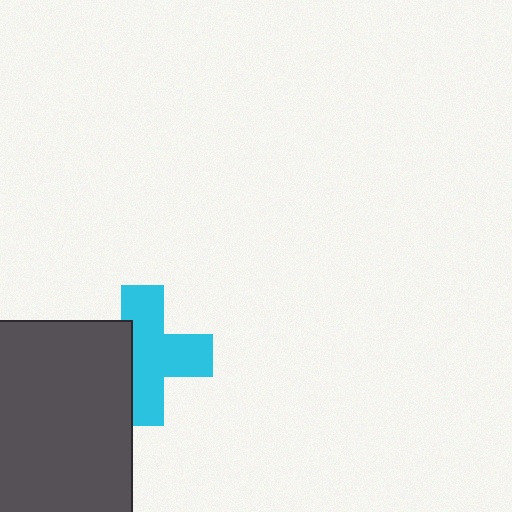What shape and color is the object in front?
The object in front is a dark gray square.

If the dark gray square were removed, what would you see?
You would see the complete cyan cross.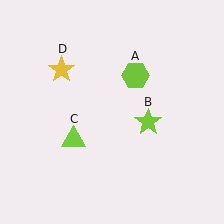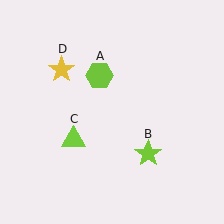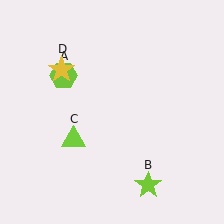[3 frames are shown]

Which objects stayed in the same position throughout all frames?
Lime triangle (object C) and yellow star (object D) remained stationary.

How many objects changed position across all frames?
2 objects changed position: lime hexagon (object A), lime star (object B).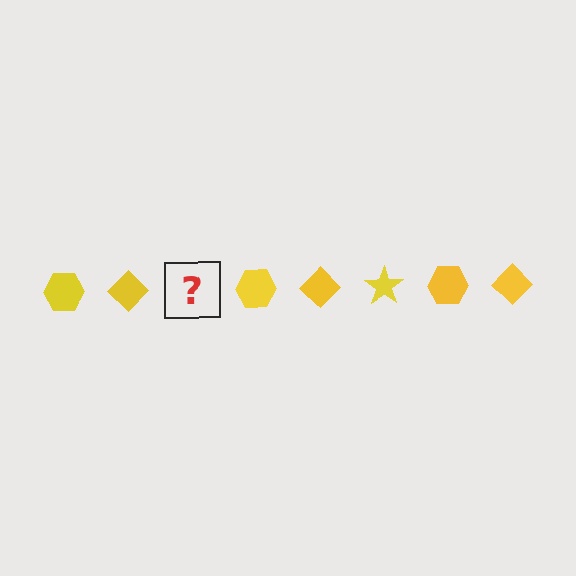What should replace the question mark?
The question mark should be replaced with a yellow star.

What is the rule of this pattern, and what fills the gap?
The rule is that the pattern cycles through hexagon, diamond, star shapes in yellow. The gap should be filled with a yellow star.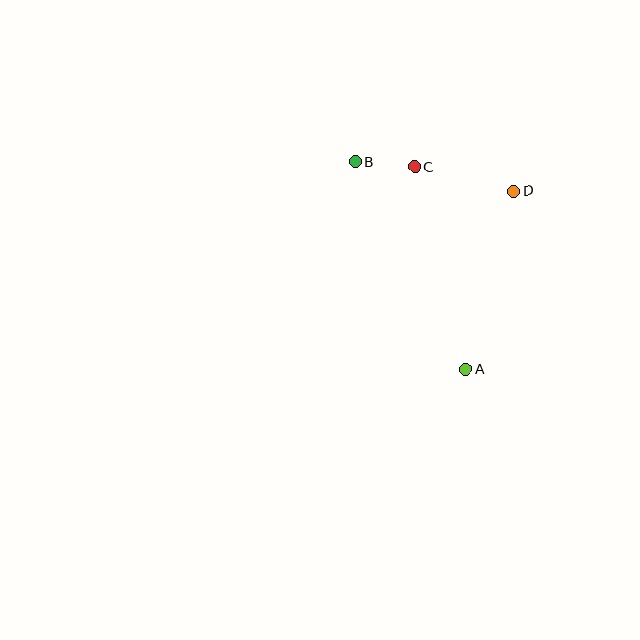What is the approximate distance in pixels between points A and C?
The distance between A and C is approximately 209 pixels.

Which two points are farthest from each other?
Points A and B are farthest from each other.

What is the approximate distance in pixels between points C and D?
The distance between C and D is approximately 102 pixels.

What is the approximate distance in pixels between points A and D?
The distance between A and D is approximately 185 pixels.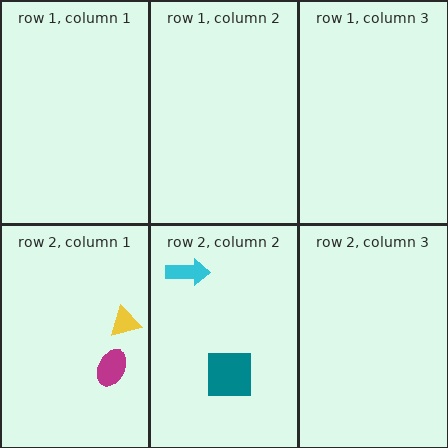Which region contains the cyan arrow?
The row 2, column 2 region.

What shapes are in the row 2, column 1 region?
The magenta ellipse, the yellow triangle.